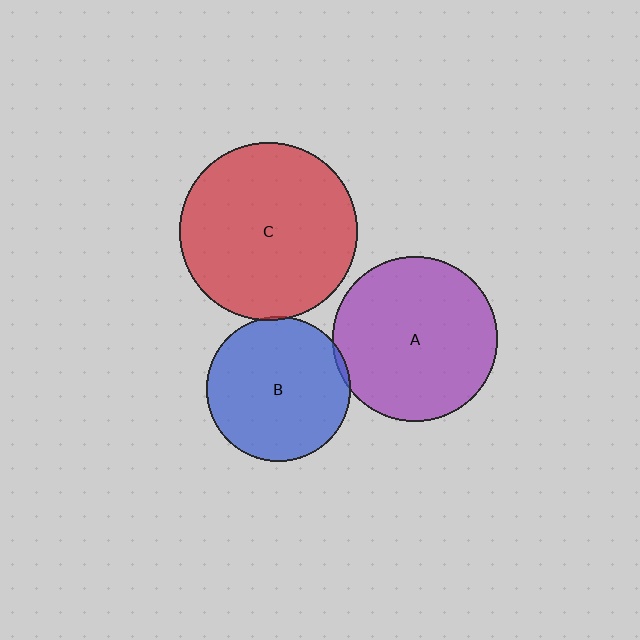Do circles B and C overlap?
Yes.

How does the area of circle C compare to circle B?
Approximately 1.5 times.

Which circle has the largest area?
Circle C (red).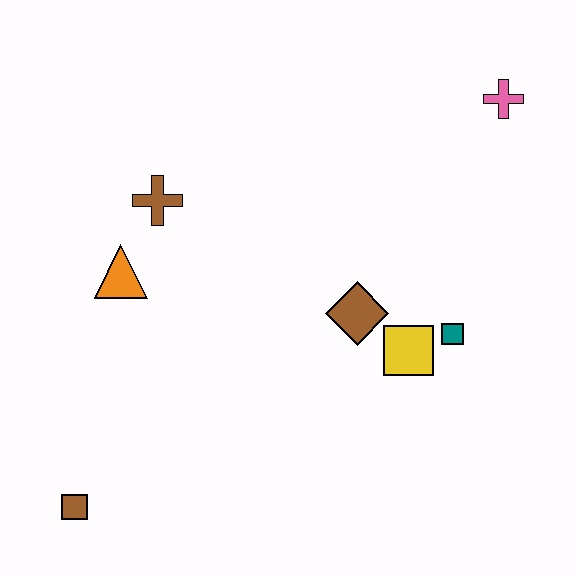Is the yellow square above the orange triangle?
No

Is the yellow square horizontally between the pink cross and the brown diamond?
Yes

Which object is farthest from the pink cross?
The brown square is farthest from the pink cross.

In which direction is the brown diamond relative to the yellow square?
The brown diamond is to the left of the yellow square.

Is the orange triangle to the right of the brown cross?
No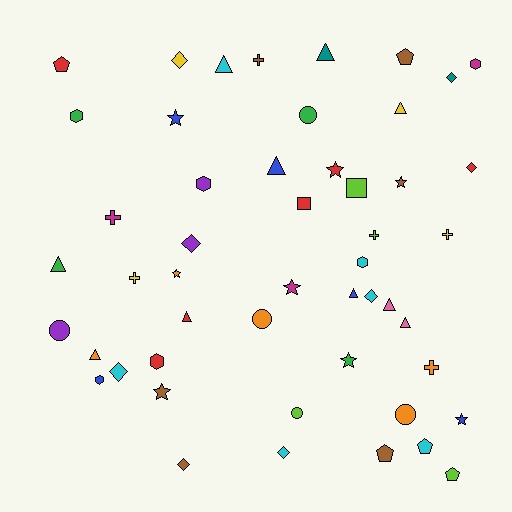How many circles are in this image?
There are 5 circles.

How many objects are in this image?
There are 50 objects.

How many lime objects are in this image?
There are 4 lime objects.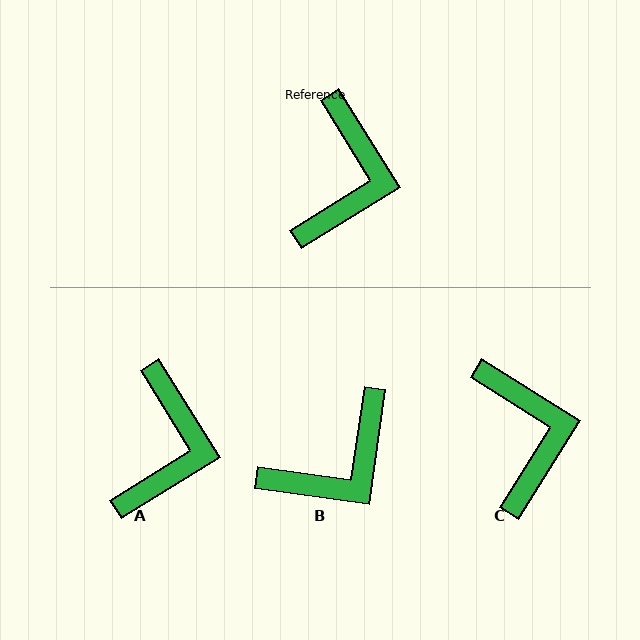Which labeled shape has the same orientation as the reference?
A.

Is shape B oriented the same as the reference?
No, it is off by about 40 degrees.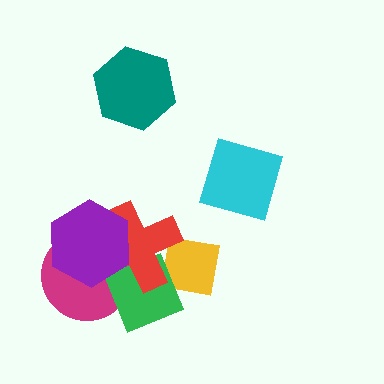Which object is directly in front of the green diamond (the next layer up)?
The red cross is directly in front of the green diamond.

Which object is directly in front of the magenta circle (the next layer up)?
The green diamond is directly in front of the magenta circle.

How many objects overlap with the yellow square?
2 objects overlap with the yellow square.